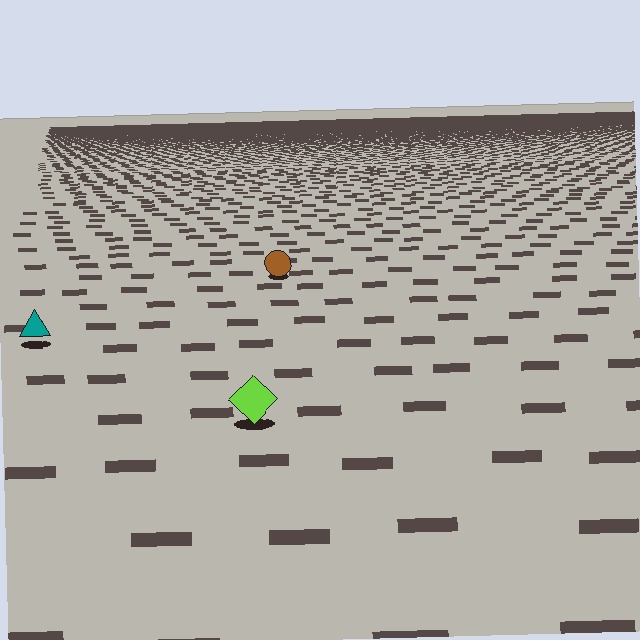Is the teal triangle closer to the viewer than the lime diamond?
No. The lime diamond is closer — you can tell from the texture gradient: the ground texture is coarser near it.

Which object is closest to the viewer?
The lime diamond is closest. The texture marks near it are larger and more spread out.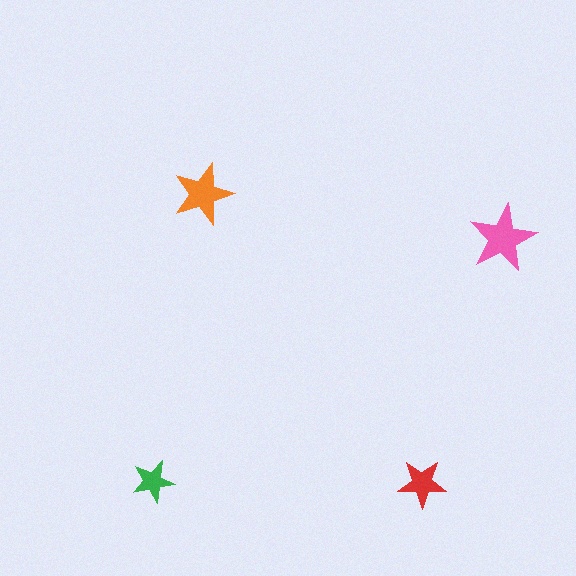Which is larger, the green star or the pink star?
The pink one.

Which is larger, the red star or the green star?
The red one.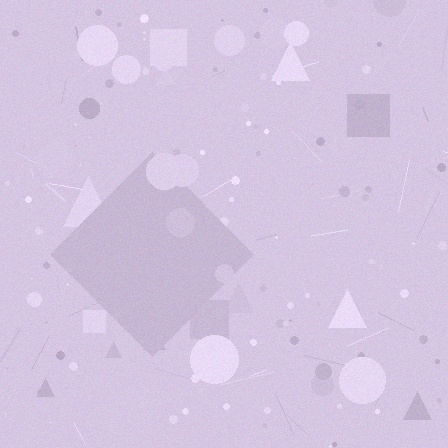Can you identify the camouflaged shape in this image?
The camouflaged shape is a diamond.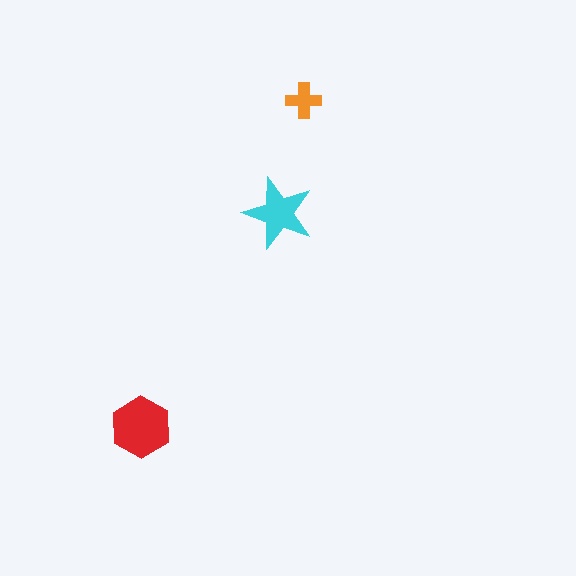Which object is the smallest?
The orange cross.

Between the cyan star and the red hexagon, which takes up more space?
The red hexagon.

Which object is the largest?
The red hexagon.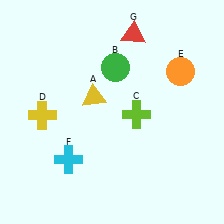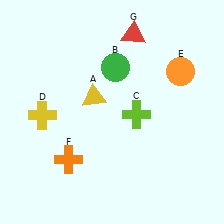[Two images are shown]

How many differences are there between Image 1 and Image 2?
There is 1 difference between the two images.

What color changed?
The cross (F) changed from cyan in Image 1 to orange in Image 2.